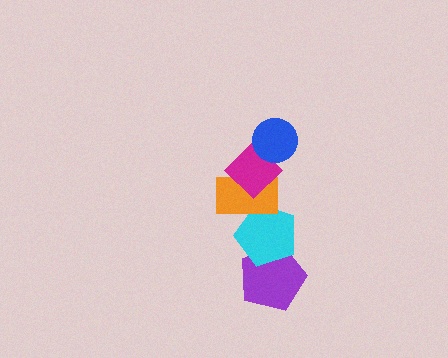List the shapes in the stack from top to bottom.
From top to bottom: the blue circle, the magenta diamond, the orange rectangle, the cyan pentagon, the purple pentagon.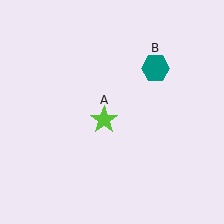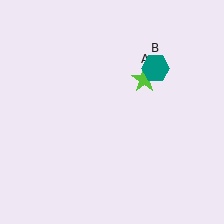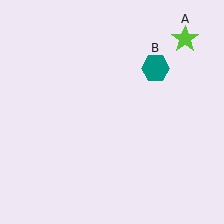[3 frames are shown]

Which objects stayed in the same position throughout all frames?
Teal hexagon (object B) remained stationary.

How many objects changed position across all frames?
1 object changed position: lime star (object A).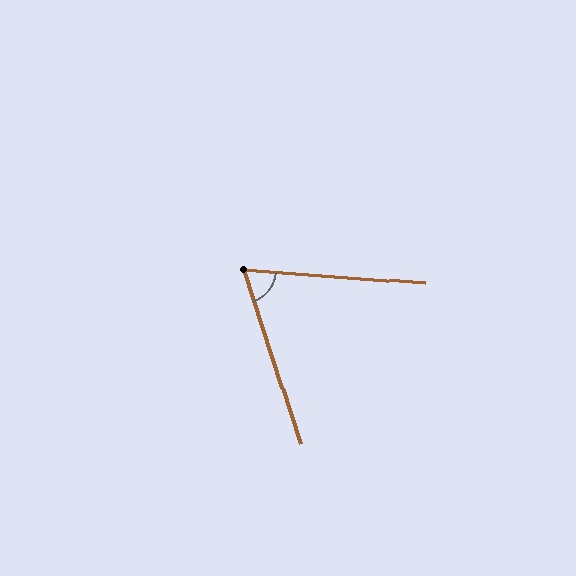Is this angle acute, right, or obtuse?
It is acute.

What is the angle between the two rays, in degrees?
Approximately 68 degrees.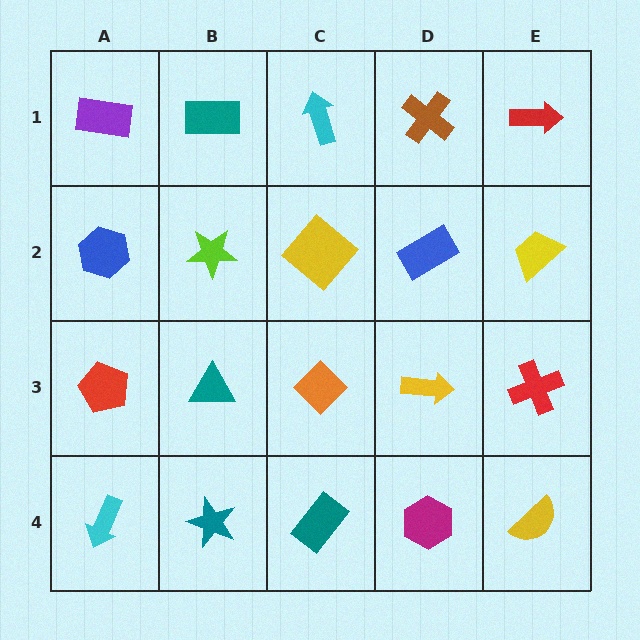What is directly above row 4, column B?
A teal triangle.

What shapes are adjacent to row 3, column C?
A yellow diamond (row 2, column C), a teal rectangle (row 4, column C), a teal triangle (row 3, column B), a yellow arrow (row 3, column D).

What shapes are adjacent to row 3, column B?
A lime star (row 2, column B), a teal star (row 4, column B), a red pentagon (row 3, column A), an orange diamond (row 3, column C).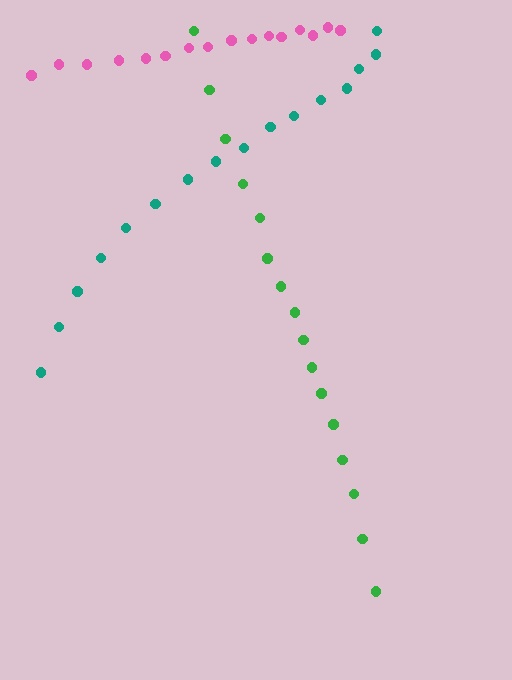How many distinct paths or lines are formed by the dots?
There are 3 distinct paths.